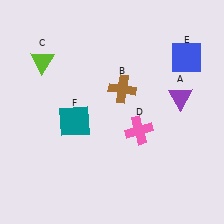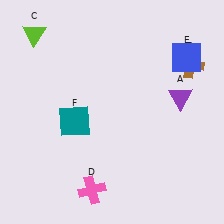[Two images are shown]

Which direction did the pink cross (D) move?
The pink cross (D) moved down.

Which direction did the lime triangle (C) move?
The lime triangle (C) moved up.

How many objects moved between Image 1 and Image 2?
3 objects moved between the two images.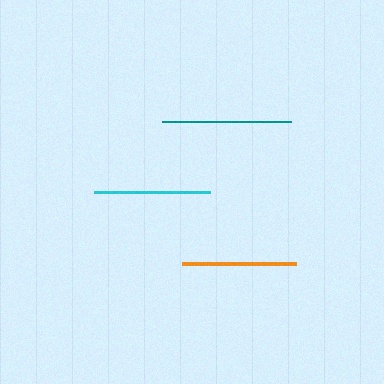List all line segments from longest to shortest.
From longest to shortest: teal, cyan, orange.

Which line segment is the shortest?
The orange line is the shortest at approximately 115 pixels.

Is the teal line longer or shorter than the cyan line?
The teal line is longer than the cyan line.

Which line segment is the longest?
The teal line is the longest at approximately 129 pixels.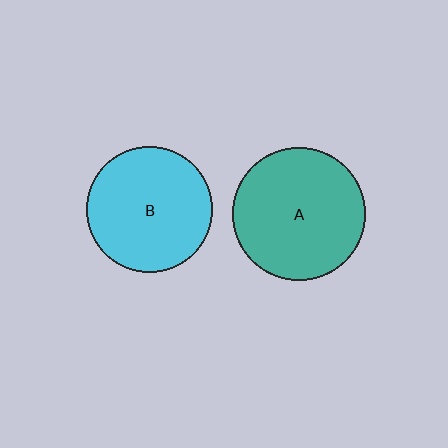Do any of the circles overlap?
No, none of the circles overlap.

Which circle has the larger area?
Circle A (teal).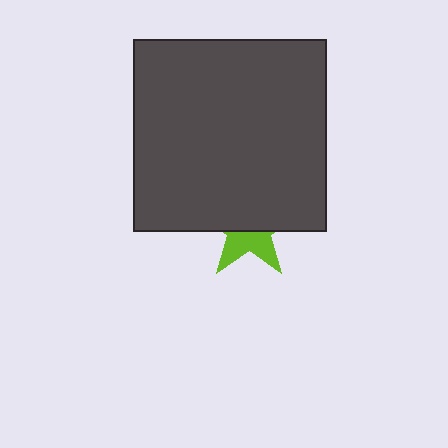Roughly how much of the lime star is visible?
A small part of it is visible (roughly 42%).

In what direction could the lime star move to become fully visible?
The lime star could move down. That would shift it out from behind the dark gray square entirely.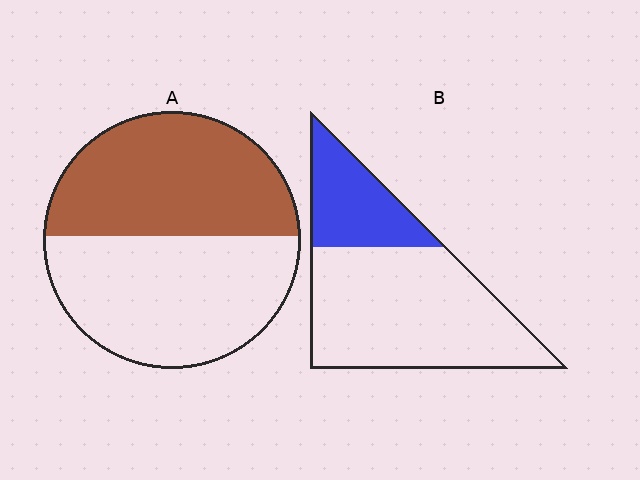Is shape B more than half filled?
No.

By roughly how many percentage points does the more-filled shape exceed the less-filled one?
By roughly 20 percentage points (A over B).